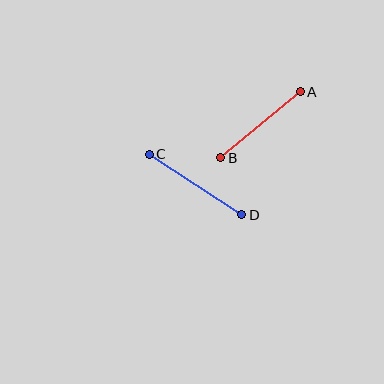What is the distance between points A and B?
The distance is approximately 104 pixels.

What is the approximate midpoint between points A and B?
The midpoint is at approximately (261, 125) pixels.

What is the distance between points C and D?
The distance is approximately 110 pixels.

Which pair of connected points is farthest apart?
Points C and D are farthest apart.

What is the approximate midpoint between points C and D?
The midpoint is at approximately (195, 185) pixels.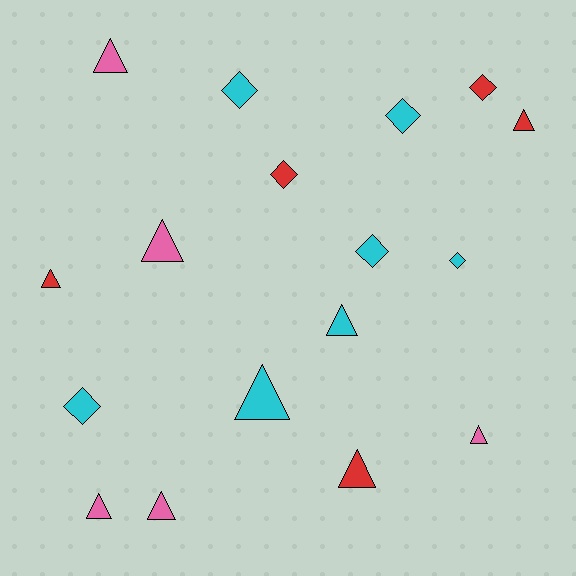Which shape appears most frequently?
Triangle, with 10 objects.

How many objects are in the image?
There are 17 objects.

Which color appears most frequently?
Cyan, with 7 objects.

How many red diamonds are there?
There are 2 red diamonds.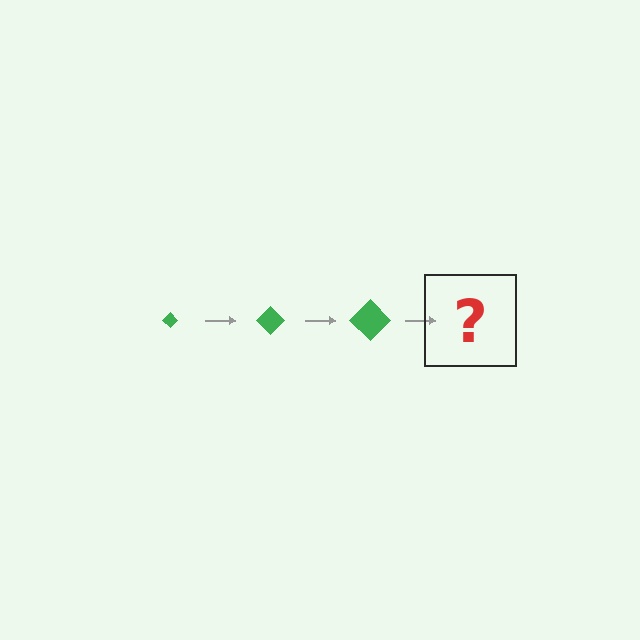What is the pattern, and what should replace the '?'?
The pattern is that the diamond gets progressively larger each step. The '?' should be a green diamond, larger than the previous one.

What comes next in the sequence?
The next element should be a green diamond, larger than the previous one.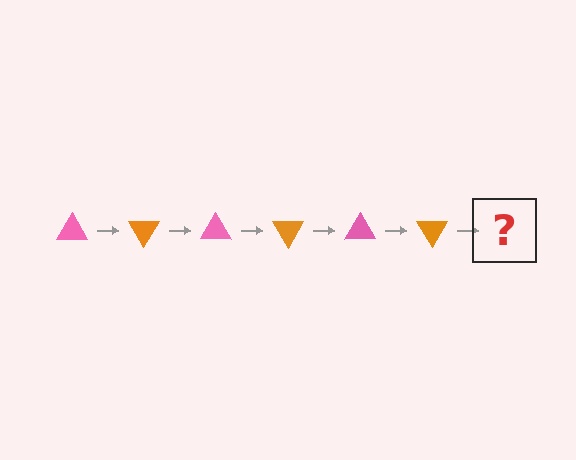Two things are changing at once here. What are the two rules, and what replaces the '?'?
The two rules are that it rotates 60 degrees each step and the color cycles through pink and orange. The '?' should be a pink triangle, rotated 360 degrees from the start.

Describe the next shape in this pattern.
It should be a pink triangle, rotated 360 degrees from the start.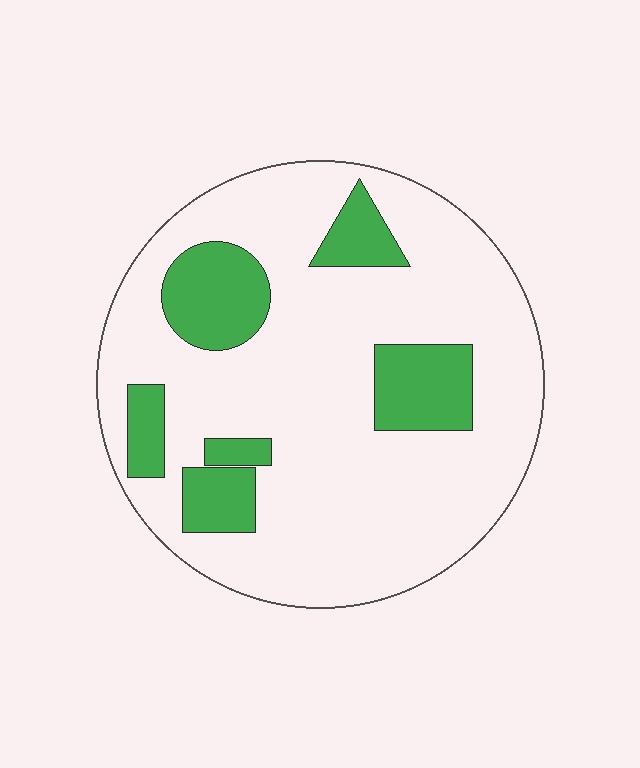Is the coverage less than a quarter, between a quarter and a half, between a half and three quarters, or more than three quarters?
Less than a quarter.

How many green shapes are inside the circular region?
6.